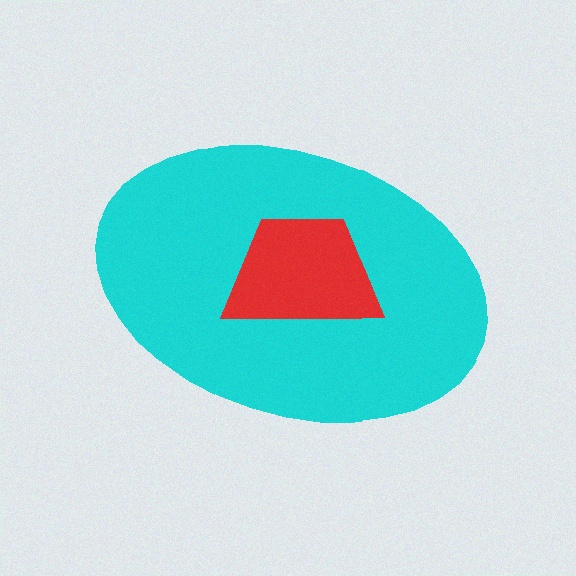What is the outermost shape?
The cyan ellipse.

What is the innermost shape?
The red trapezoid.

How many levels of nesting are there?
2.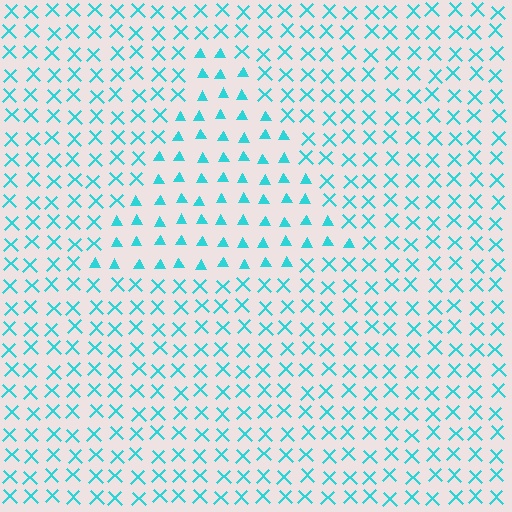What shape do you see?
I see a triangle.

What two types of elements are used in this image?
The image uses triangles inside the triangle region and X marks outside it.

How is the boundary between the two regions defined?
The boundary is defined by a change in element shape: triangles inside vs. X marks outside. All elements share the same color and spacing.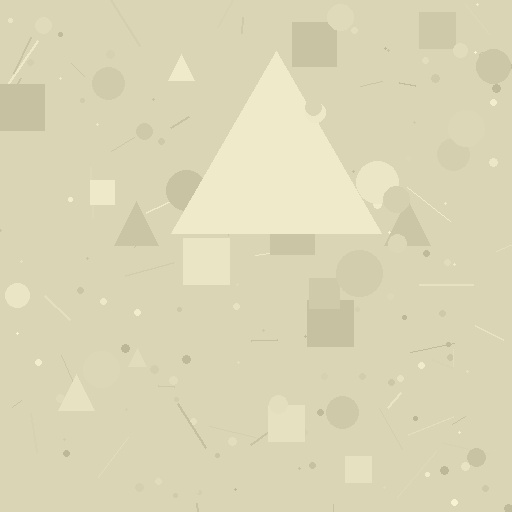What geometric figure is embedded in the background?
A triangle is embedded in the background.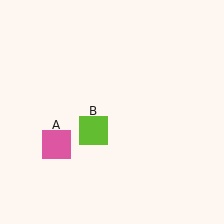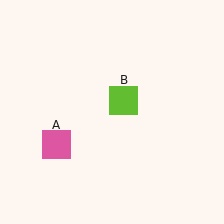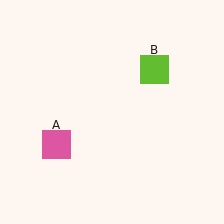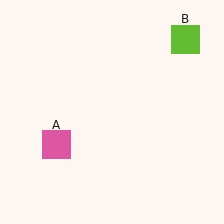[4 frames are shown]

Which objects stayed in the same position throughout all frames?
Pink square (object A) remained stationary.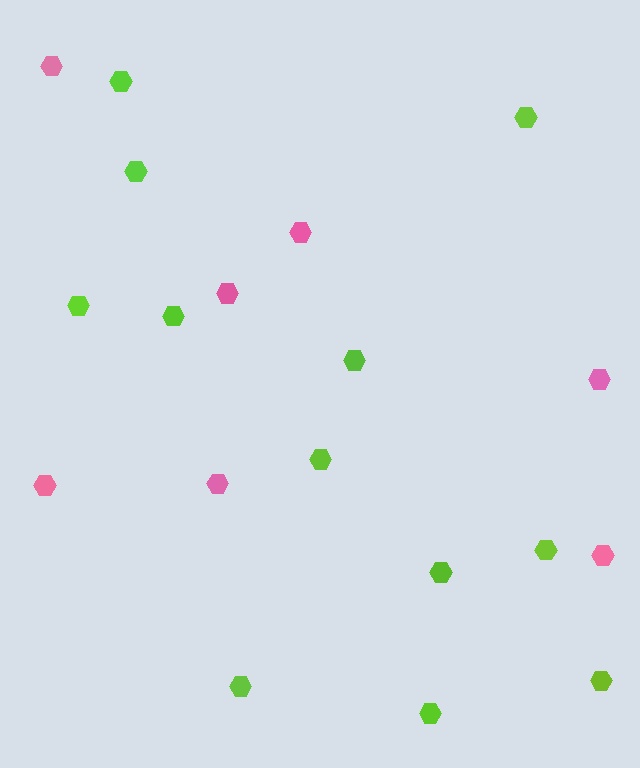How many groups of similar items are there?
There are 2 groups: one group of pink hexagons (7) and one group of lime hexagons (12).